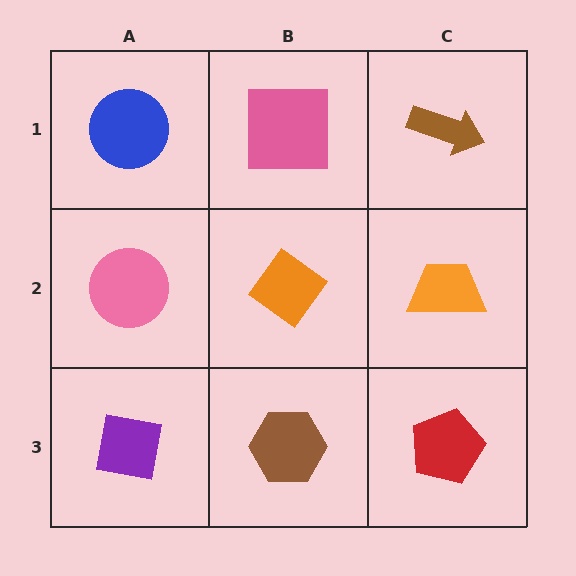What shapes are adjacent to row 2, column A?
A blue circle (row 1, column A), a purple square (row 3, column A), an orange diamond (row 2, column B).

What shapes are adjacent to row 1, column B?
An orange diamond (row 2, column B), a blue circle (row 1, column A), a brown arrow (row 1, column C).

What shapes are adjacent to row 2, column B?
A pink square (row 1, column B), a brown hexagon (row 3, column B), a pink circle (row 2, column A), an orange trapezoid (row 2, column C).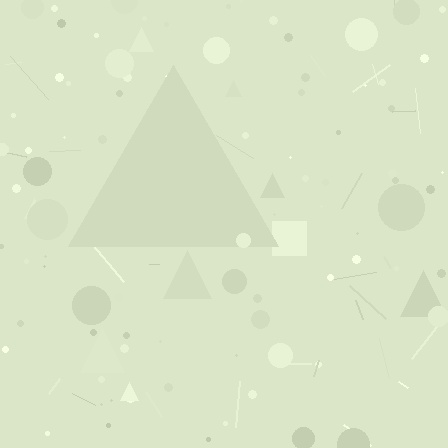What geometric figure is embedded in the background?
A triangle is embedded in the background.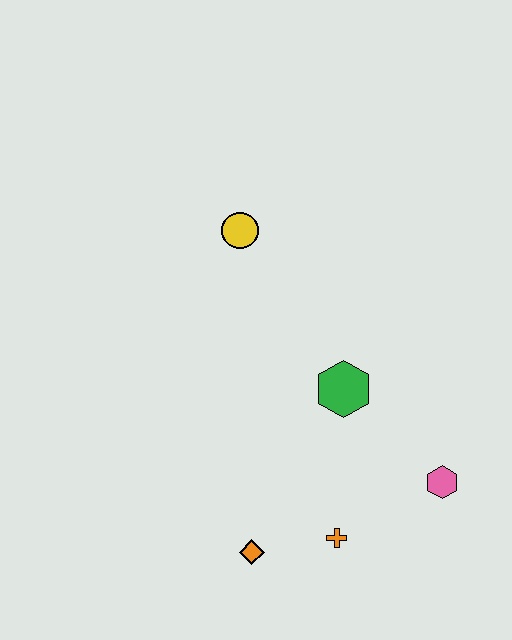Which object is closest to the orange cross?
The orange diamond is closest to the orange cross.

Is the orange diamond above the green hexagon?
No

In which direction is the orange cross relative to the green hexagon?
The orange cross is below the green hexagon.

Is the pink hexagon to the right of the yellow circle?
Yes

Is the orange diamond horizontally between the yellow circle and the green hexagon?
Yes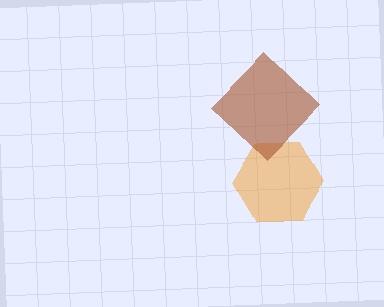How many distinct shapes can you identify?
There are 2 distinct shapes: an orange hexagon, a brown diamond.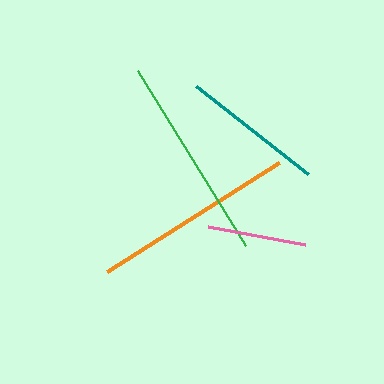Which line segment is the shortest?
The pink line is the shortest at approximately 99 pixels.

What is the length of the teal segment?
The teal segment is approximately 143 pixels long.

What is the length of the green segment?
The green segment is approximately 206 pixels long.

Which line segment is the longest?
The green line is the longest at approximately 206 pixels.